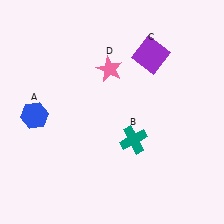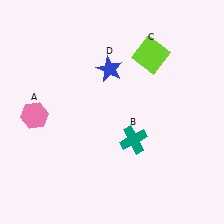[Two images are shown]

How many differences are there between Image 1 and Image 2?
There are 3 differences between the two images.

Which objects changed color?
A changed from blue to pink. C changed from purple to lime. D changed from pink to blue.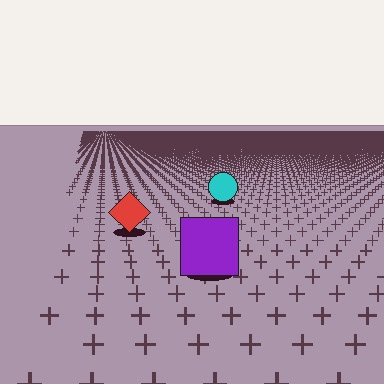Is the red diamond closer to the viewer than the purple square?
No. The purple square is closer — you can tell from the texture gradient: the ground texture is coarser near it.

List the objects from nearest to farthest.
From nearest to farthest: the purple square, the red diamond, the cyan circle.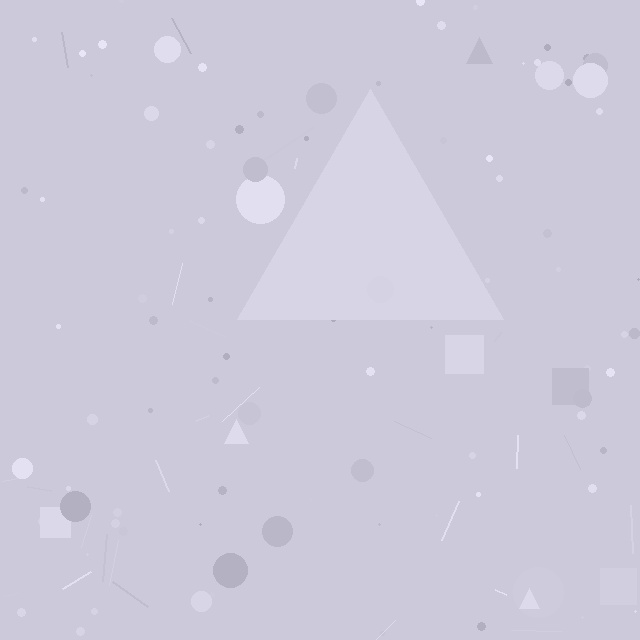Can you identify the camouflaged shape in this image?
The camouflaged shape is a triangle.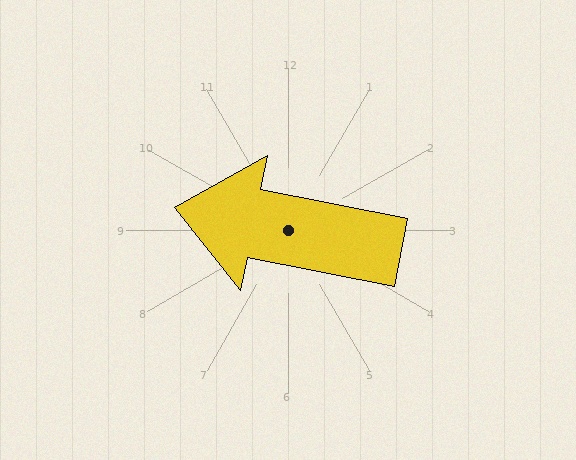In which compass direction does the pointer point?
West.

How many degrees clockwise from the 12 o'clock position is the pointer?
Approximately 281 degrees.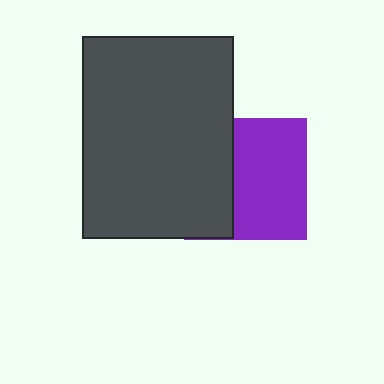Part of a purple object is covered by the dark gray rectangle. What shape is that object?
It is a square.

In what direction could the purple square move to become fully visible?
The purple square could move right. That would shift it out from behind the dark gray rectangle entirely.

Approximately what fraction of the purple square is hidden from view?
Roughly 40% of the purple square is hidden behind the dark gray rectangle.